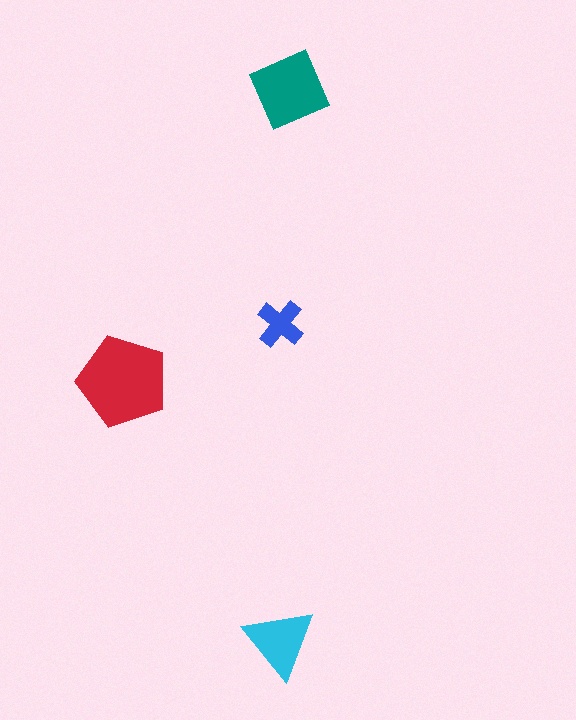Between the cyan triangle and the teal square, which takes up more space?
The teal square.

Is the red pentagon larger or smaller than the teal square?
Larger.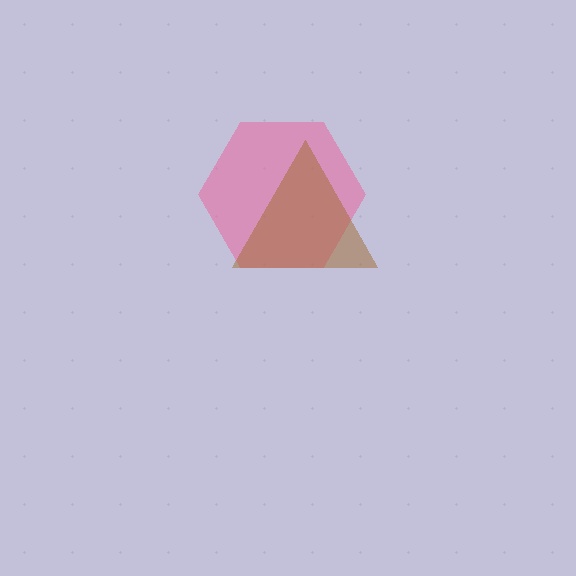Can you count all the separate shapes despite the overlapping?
Yes, there are 2 separate shapes.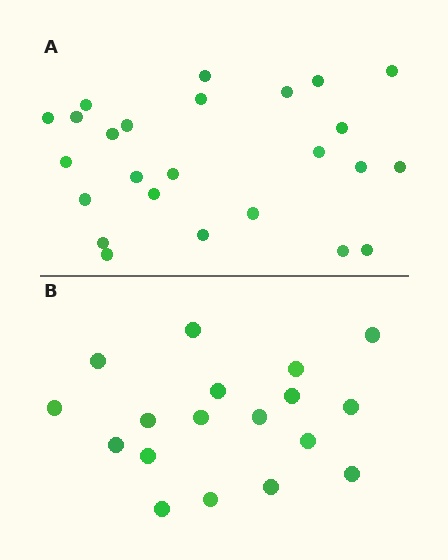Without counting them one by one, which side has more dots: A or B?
Region A (the top region) has more dots.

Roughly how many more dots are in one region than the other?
Region A has roughly 8 or so more dots than region B.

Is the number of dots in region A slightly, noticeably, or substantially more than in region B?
Region A has noticeably more, but not dramatically so. The ratio is roughly 1.4 to 1.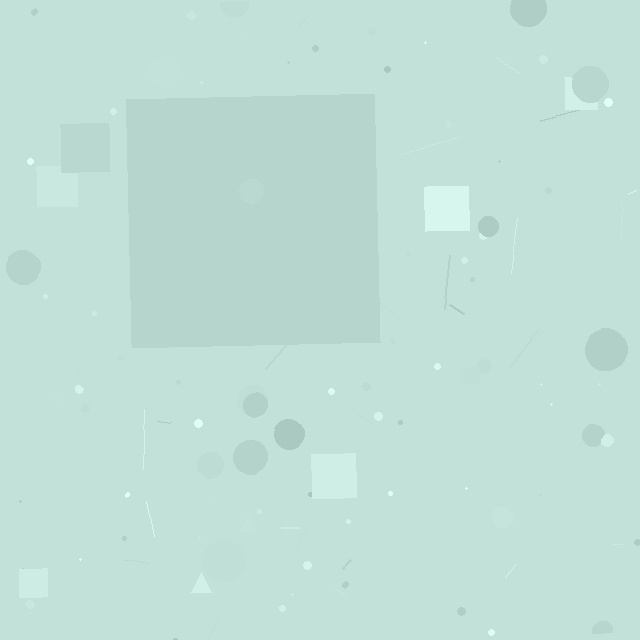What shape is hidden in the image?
A square is hidden in the image.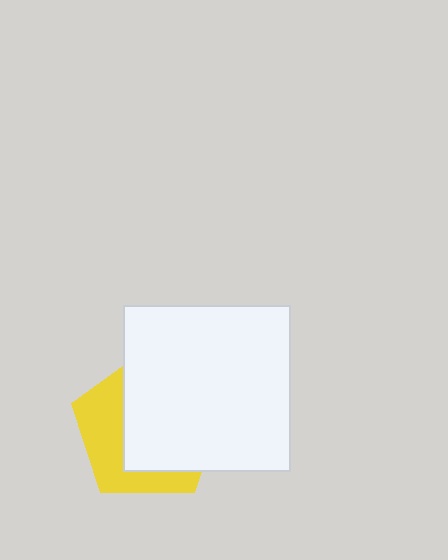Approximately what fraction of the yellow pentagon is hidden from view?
Roughly 61% of the yellow pentagon is hidden behind the white square.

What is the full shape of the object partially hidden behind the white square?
The partially hidden object is a yellow pentagon.